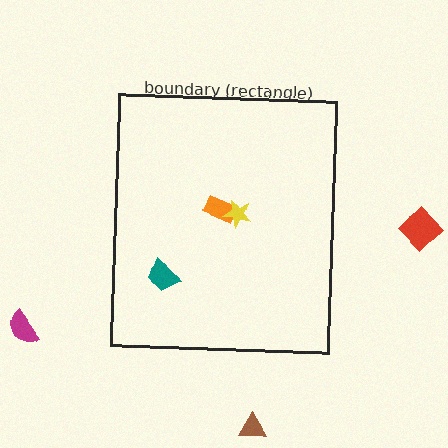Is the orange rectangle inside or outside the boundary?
Inside.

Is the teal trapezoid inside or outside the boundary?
Inside.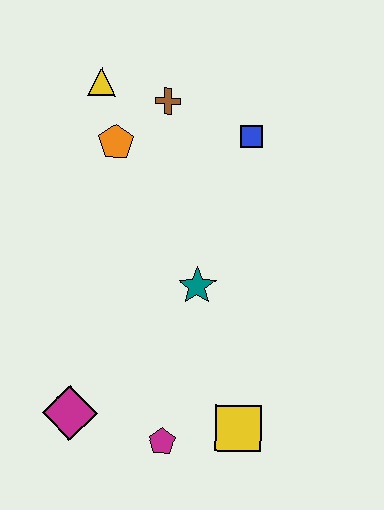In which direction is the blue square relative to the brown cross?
The blue square is to the right of the brown cross.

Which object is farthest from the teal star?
The yellow triangle is farthest from the teal star.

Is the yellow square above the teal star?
No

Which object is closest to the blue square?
The brown cross is closest to the blue square.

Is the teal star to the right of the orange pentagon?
Yes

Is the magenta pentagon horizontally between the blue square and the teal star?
No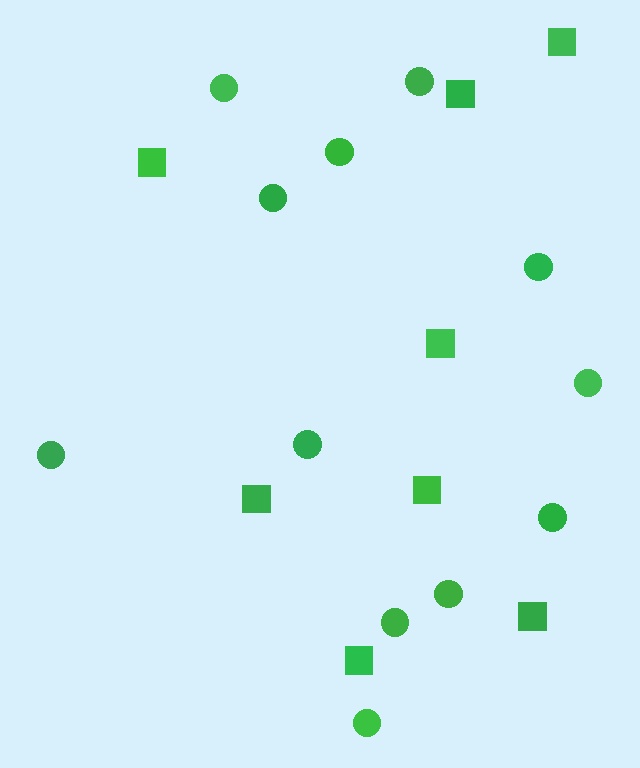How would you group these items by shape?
There are 2 groups: one group of squares (8) and one group of circles (12).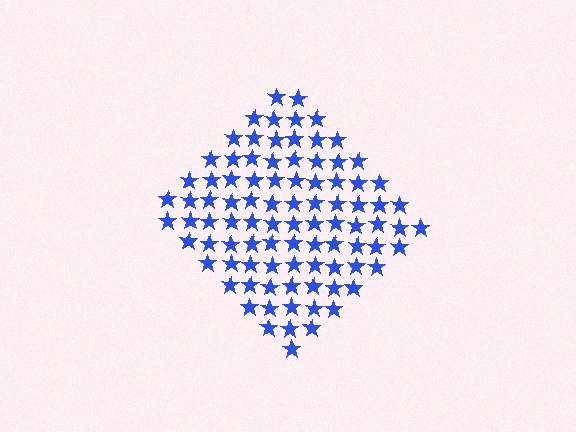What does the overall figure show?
The overall figure shows a diamond.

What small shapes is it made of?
It is made of small stars.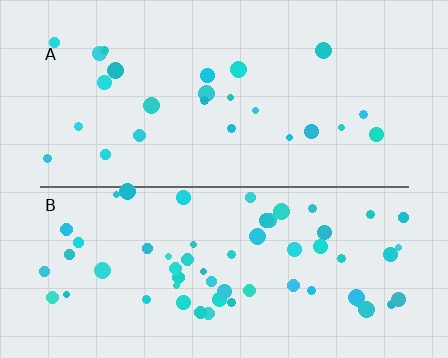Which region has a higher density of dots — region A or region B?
B (the bottom).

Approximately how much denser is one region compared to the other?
Approximately 2.4× — region B over region A.